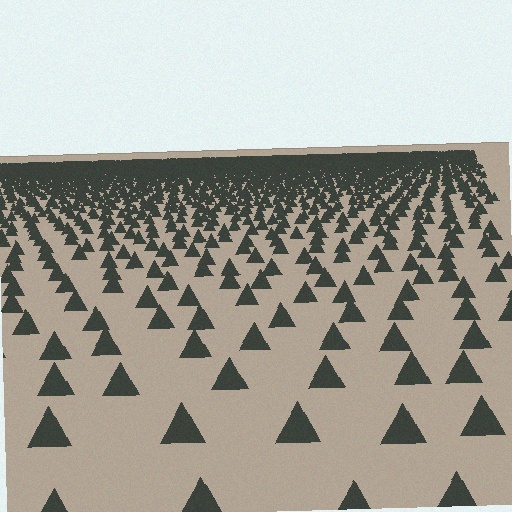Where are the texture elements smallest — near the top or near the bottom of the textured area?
Near the top.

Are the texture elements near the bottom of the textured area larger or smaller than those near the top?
Larger. Near the bottom, elements are closer to the viewer and appear at a bigger on-screen size.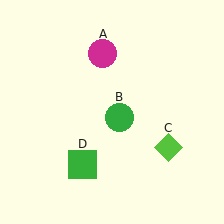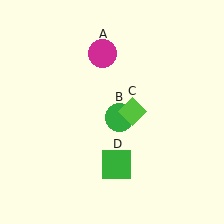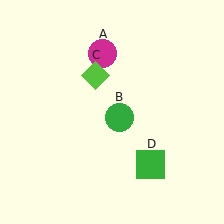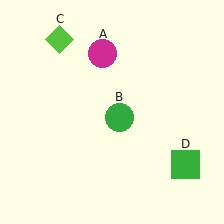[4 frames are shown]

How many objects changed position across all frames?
2 objects changed position: lime diamond (object C), green square (object D).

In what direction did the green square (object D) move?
The green square (object D) moved right.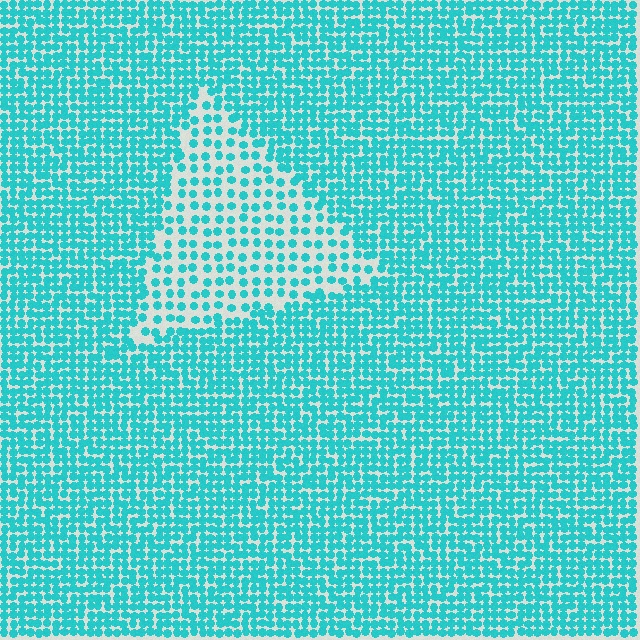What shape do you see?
I see a triangle.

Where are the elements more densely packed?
The elements are more densely packed outside the triangle boundary.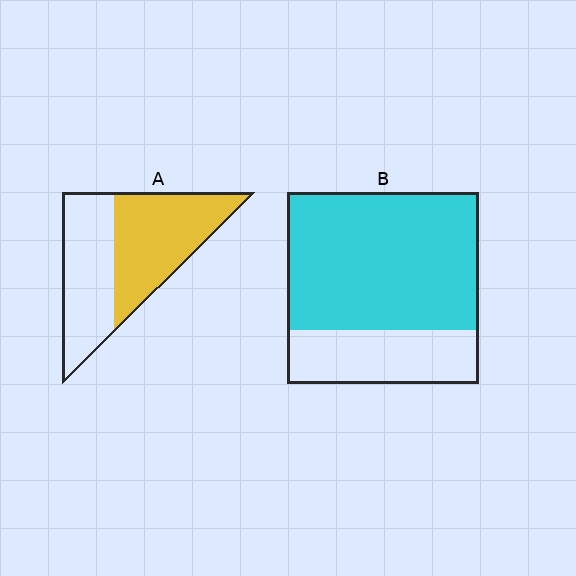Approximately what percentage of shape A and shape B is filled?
A is approximately 55% and B is approximately 70%.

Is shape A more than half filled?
Roughly half.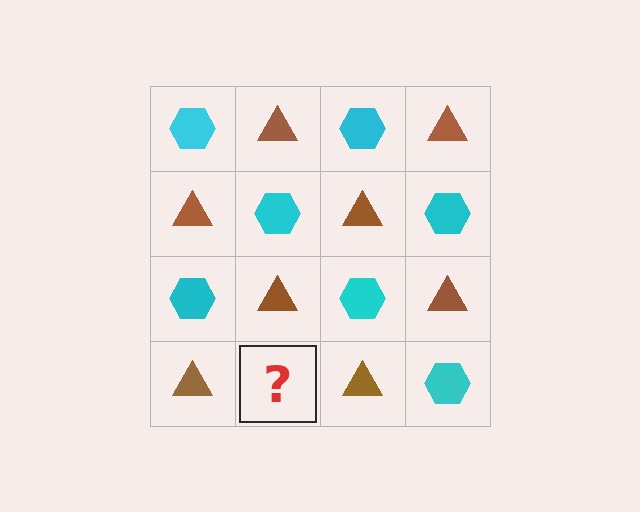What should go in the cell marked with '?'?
The missing cell should contain a cyan hexagon.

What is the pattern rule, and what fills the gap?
The rule is that it alternates cyan hexagon and brown triangle in a checkerboard pattern. The gap should be filled with a cyan hexagon.